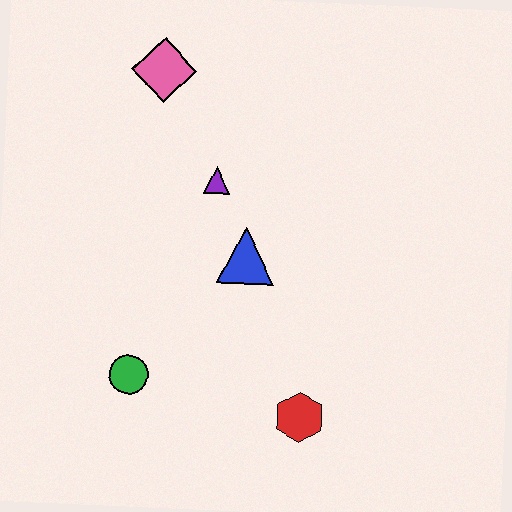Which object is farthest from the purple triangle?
The red hexagon is farthest from the purple triangle.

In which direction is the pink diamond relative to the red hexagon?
The pink diamond is above the red hexagon.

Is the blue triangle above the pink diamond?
No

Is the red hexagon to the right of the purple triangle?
Yes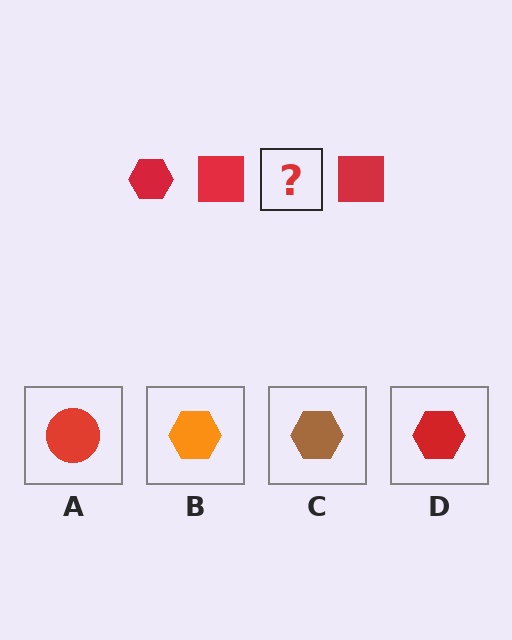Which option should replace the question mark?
Option D.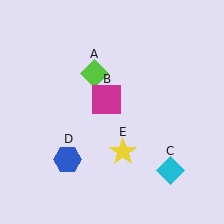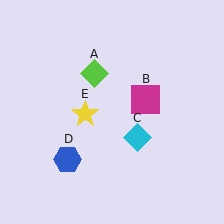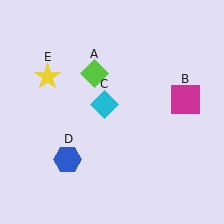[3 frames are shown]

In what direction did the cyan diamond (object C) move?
The cyan diamond (object C) moved up and to the left.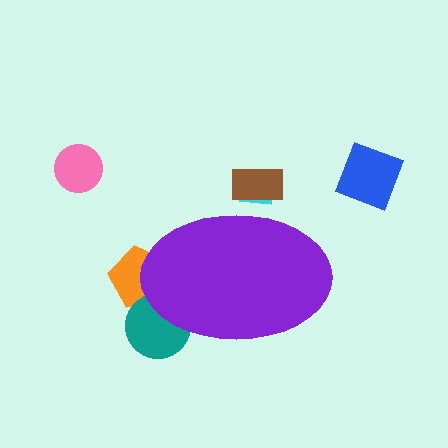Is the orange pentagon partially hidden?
Yes, the orange pentagon is partially hidden behind the purple ellipse.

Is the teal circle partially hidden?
Yes, the teal circle is partially hidden behind the purple ellipse.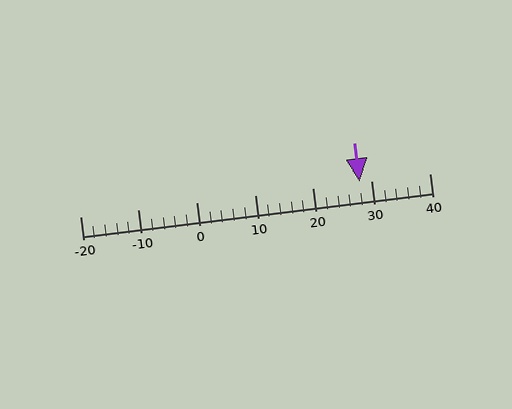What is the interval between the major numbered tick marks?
The major tick marks are spaced 10 units apart.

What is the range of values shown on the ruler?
The ruler shows values from -20 to 40.